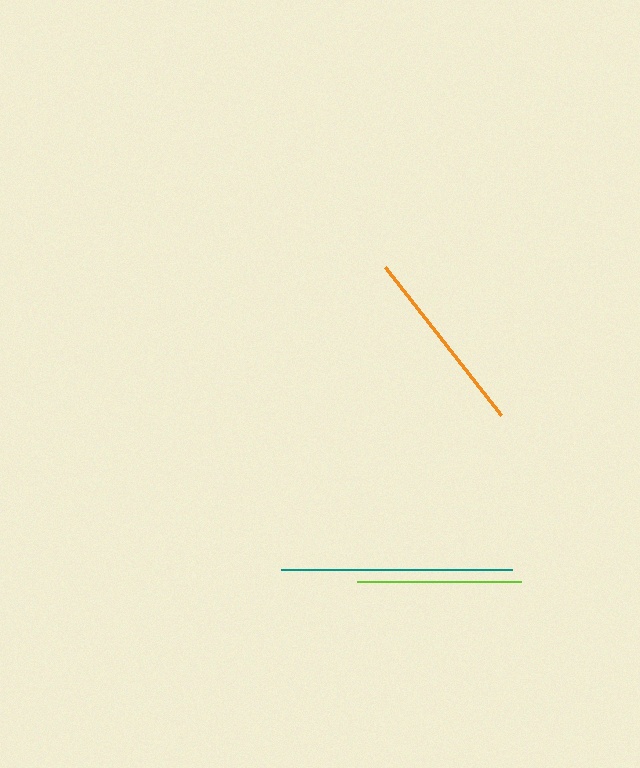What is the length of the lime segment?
The lime segment is approximately 164 pixels long.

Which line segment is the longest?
The teal line is the longest at approximately 232 pixels.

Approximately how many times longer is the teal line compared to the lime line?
The teal line is approximately 1.4 times the length of the lime line.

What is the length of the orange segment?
The orange segment is approximately 188 pixels long.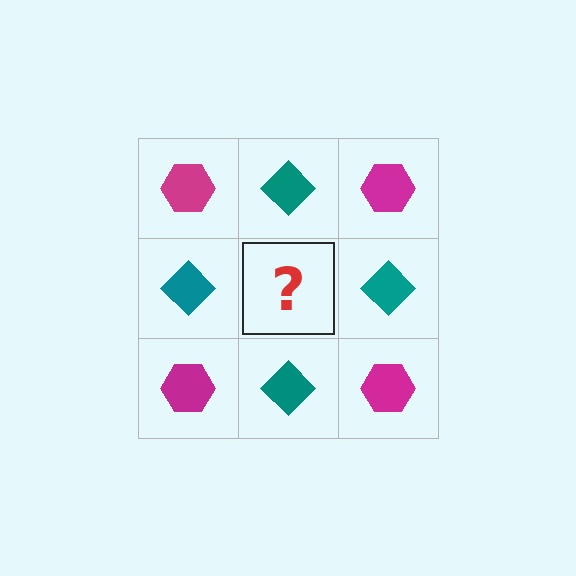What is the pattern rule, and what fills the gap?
The rule is that it alternates magenta hexagon and teal diamond in a checkerboard pattern. The gap should be filled with a magenta hexagon.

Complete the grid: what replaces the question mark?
The question mark should be replaced with a magenta hexagon.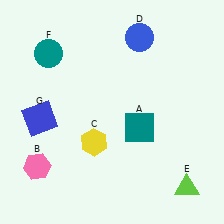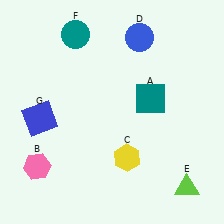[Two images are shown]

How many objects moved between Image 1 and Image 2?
3 objects moved between the two images.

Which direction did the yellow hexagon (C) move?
The yellow hexagon (C) moved right.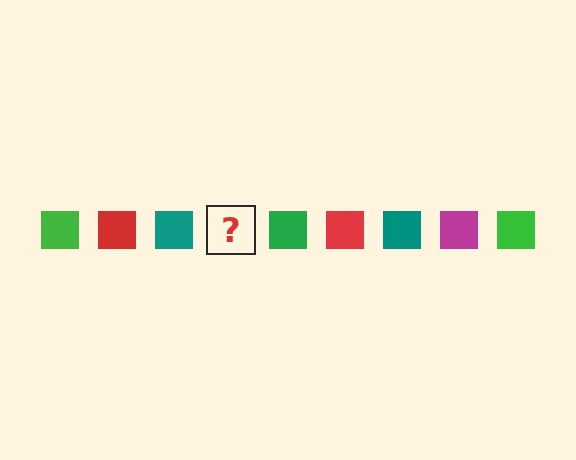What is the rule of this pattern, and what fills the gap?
The rule is that the pattern cycles through green, red, teal, magenta squares. The gap should be filled with a magenta square.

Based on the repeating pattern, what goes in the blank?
The blank should be a magenta square.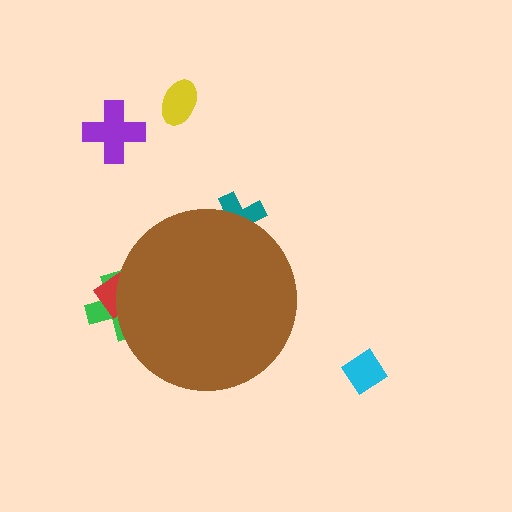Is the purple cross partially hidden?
No, the purple cross is fully visible.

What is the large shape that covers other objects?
A brown circle.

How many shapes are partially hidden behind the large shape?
3 shapes are partially hidden.